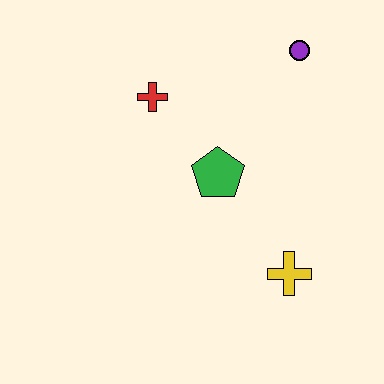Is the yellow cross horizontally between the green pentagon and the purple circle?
Yes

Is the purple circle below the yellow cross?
No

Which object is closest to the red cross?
The green pentagon is closest to the red cross.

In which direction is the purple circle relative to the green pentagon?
The purple circle is above the green pentagon.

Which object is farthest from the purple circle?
The yellow cross is farthest from the purple circle.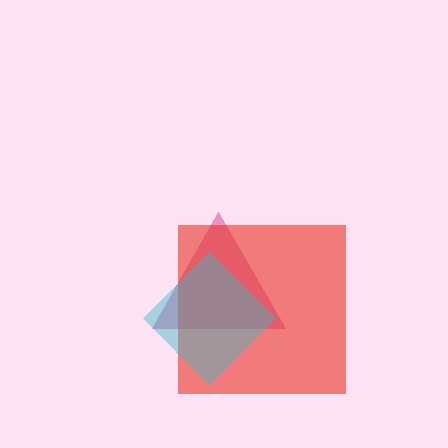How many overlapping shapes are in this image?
There are 3 overlapping shapes in the image.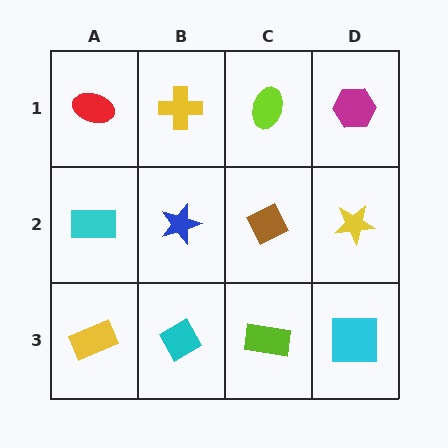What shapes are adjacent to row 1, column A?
A cyan rectangle (row 2, column A), a yellow cross (row 1, column B).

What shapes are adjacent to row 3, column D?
A yellow star (row 2, column D), a lime rectangle (row 3, column C).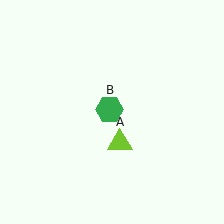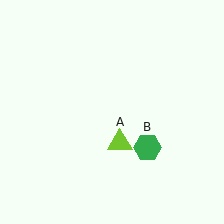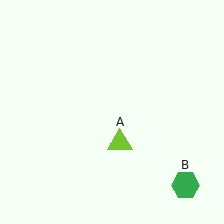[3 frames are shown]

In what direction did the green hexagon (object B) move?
The green hexagon (object B) moved down and to the right.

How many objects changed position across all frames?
1 object changed position: green hexagon (object B).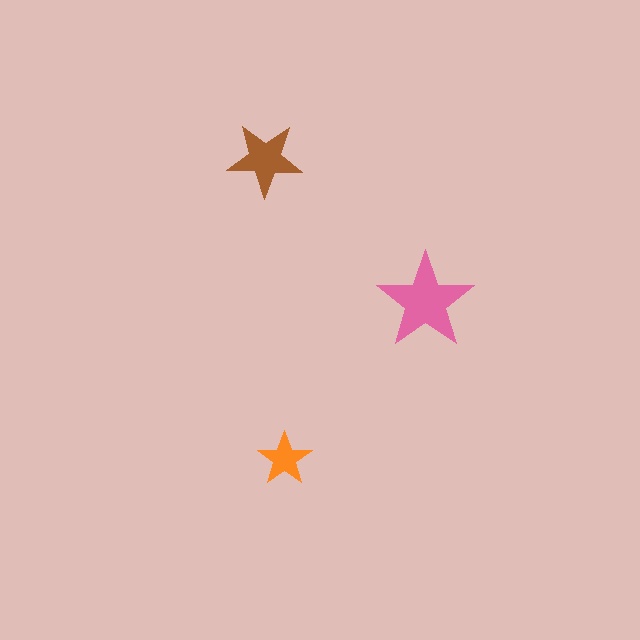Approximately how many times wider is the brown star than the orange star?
About 1.5 times wider.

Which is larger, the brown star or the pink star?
The pink one.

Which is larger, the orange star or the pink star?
The pink one.